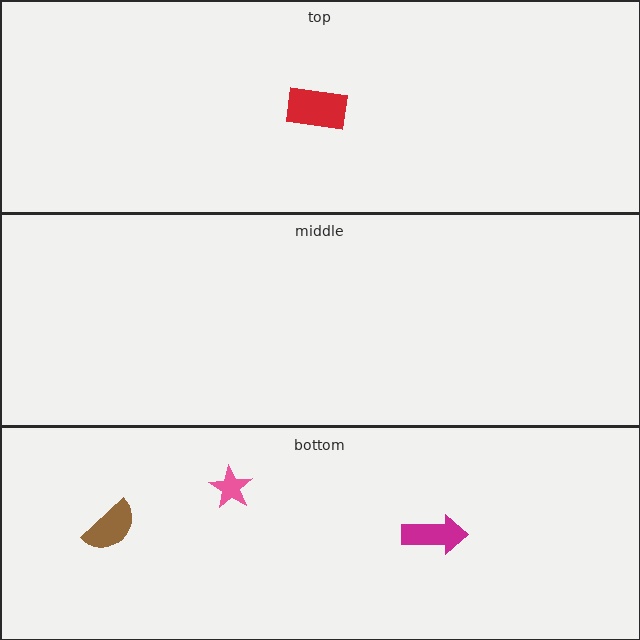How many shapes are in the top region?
1.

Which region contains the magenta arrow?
The bottom region.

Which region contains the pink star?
The bottom region.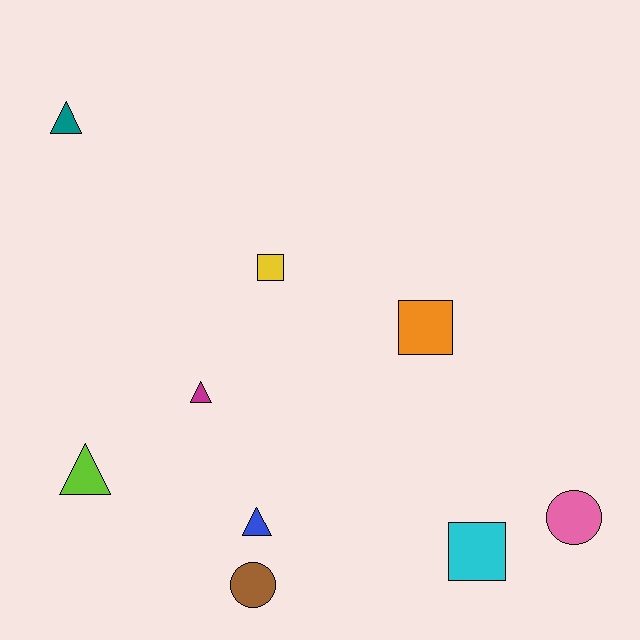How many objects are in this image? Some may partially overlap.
There are 9 objects.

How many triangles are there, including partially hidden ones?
There are 4 triangles.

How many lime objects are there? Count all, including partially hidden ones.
There is 1 lime object.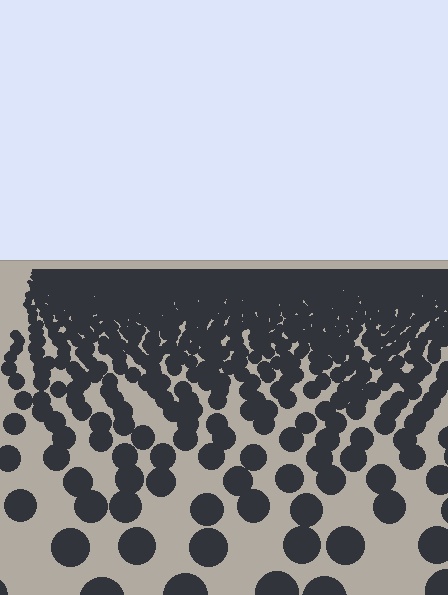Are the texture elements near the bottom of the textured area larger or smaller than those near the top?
Larger. Near the bottom, elements are closer to the viewer and appear at a bigger on-screen size.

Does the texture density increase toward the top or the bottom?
Density increases toward the top.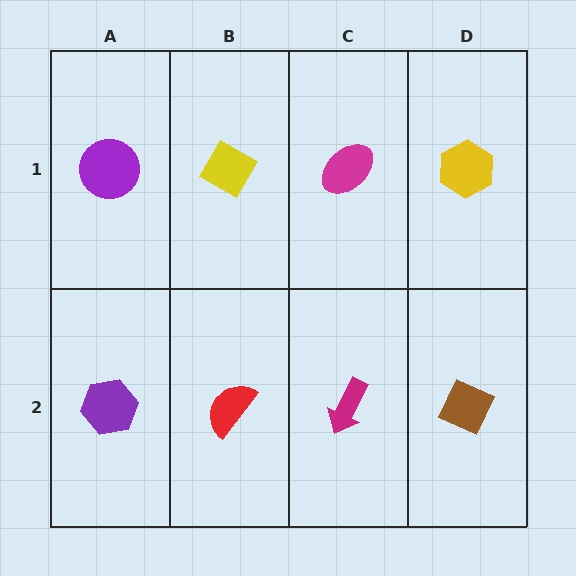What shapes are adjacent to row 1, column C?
A magenta arrow (row 2, column C), a yellow diamond (row 1, column B), a yellow hexagon (row 1, column D).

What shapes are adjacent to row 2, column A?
A purple circle (row 1, column A), a red semicircle (row 2, column B).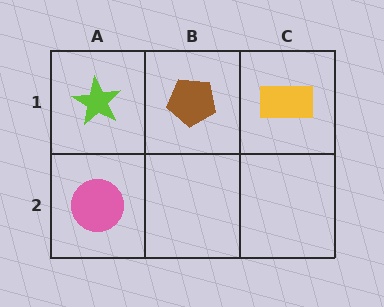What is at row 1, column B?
A brown pentagon.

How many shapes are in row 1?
3 shapes.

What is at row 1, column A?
A lime star.